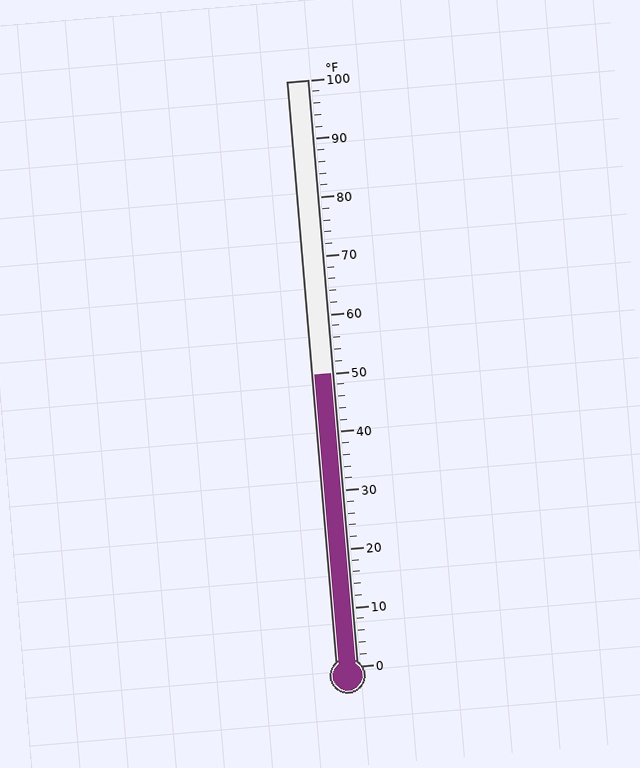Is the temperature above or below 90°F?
The temperature is below 90°F.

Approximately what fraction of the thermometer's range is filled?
The thermometer is filled to approximately 50% of its range.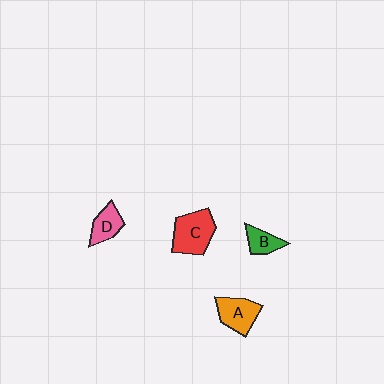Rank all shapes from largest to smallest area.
From largest to smallest: C (red), A (orange), D (pink), B (green).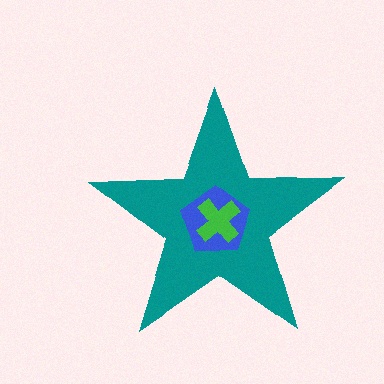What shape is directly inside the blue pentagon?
The green cross.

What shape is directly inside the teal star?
The blue pentagon.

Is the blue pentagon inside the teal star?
Yes.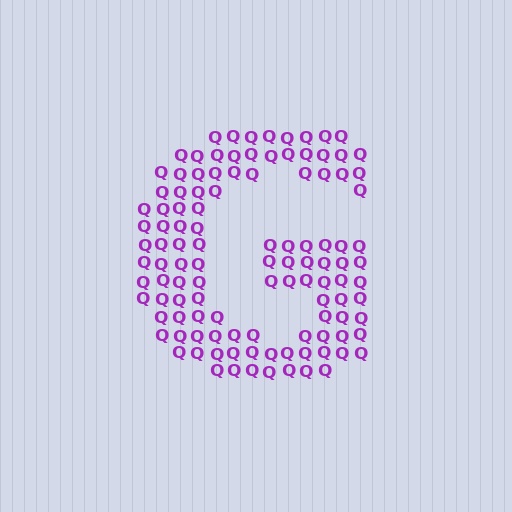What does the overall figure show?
The overall figure shows the letter G.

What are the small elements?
The small elements are letter Q's.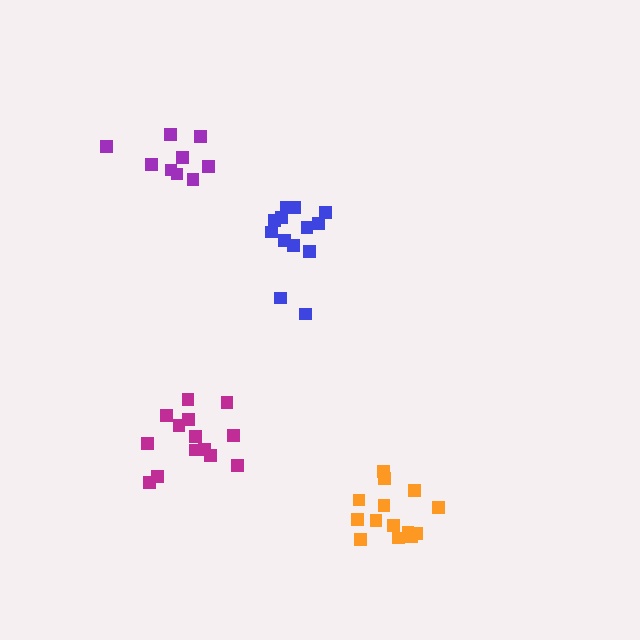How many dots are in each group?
Group 1: 14 dots, Group 2: 13 dots, Group 3: 9 dots, Group 4: 14 dots (50 total).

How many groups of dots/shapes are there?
There are 4 groups.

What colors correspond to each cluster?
The clusters are colored: magenta, blue, purple, orange.